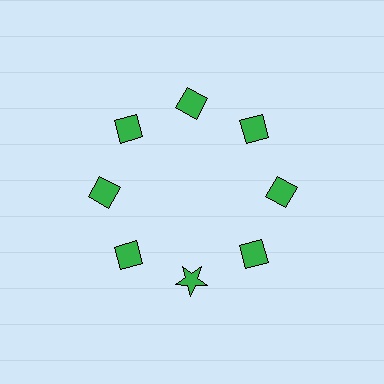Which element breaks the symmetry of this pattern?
The green star at roughly the 6 o'clock position breaks the symmetry. All other shapes are green diamonds.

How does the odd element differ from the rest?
It has a different shape: star instead of diamond.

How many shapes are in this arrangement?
There are 8 shapes arranged in a ring pattern.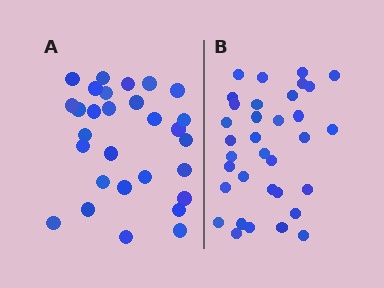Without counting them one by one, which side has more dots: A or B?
Region B (the right region) has more dots.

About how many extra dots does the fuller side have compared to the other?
Region B has about 5 more dots than region A.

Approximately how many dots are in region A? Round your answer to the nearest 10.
About 30 dots. (The exact count is 29, which rounds to 30.)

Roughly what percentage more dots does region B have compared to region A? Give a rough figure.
About 15% more.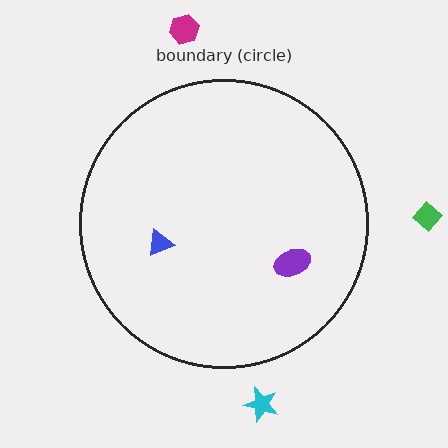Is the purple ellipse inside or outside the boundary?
Inside.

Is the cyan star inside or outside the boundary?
Outside.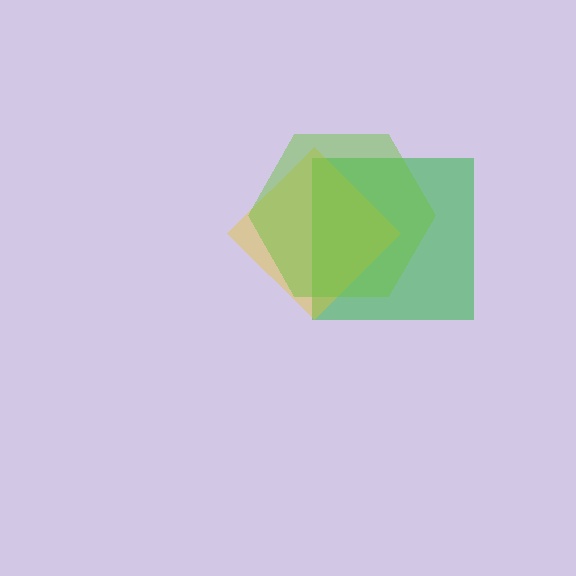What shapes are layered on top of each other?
The layered shapes are: a green square, a yellow diamond, a lime hexagon.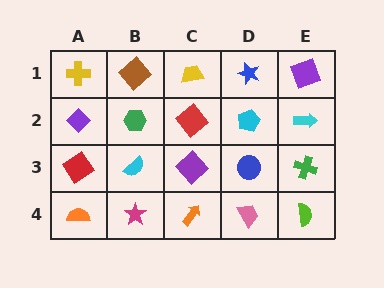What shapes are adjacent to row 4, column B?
A cyan semicircle (row 3, column B), an orange semicircle (row 4, column A), an orange arrow (row 4, column C).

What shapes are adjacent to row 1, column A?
A purple diamond (row 2, column A), a brown diamond (row 1, column B).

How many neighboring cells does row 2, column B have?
4.